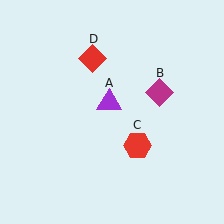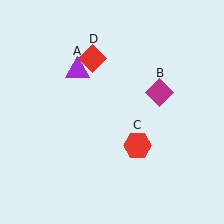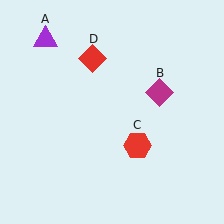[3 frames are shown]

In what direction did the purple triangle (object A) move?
The purple triangle (object A) moved up and to the left.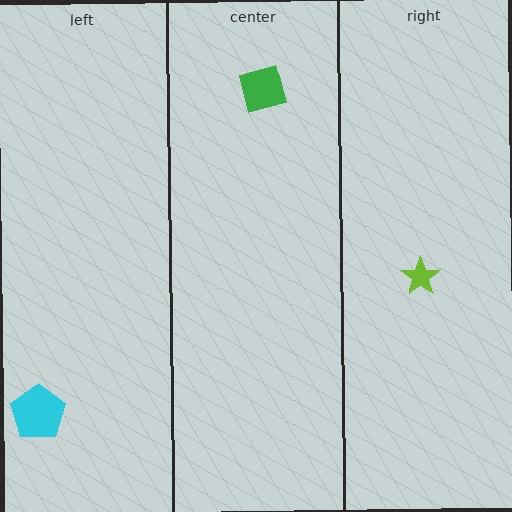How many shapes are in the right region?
1.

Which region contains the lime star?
The right region.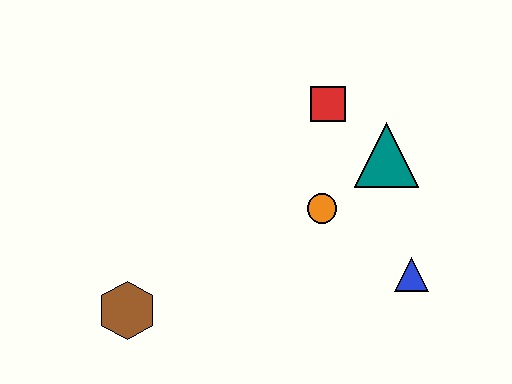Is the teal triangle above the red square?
No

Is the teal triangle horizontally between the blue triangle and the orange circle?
Yes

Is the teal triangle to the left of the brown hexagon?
No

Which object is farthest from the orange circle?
The brown hexagon is farthest from the orange circle.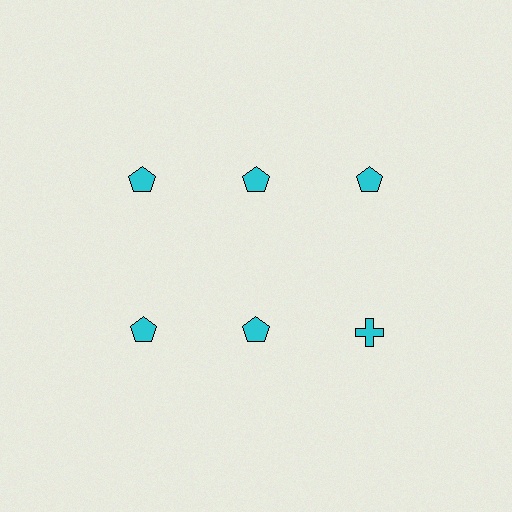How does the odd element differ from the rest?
It has a different shape: cross instead of pentagon.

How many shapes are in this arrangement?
There are 6 shapes arranged in a grid pattern.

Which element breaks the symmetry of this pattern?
The cyan cross in the second row, center column breaks the symmetry. All other shapes are cyan pentagons.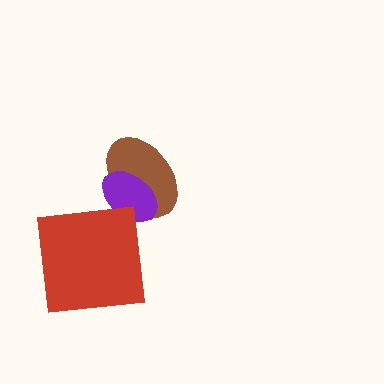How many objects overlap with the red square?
0 objects overlap with the red square.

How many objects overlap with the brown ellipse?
1 object overlaps with the brown ellipse.